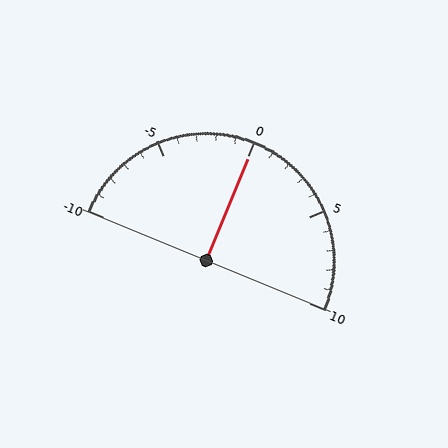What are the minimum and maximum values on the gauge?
The gauge ranges from -10 to 10.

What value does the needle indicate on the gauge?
The needle indicates approximately 0.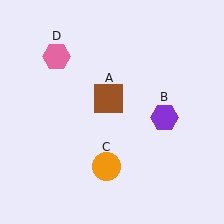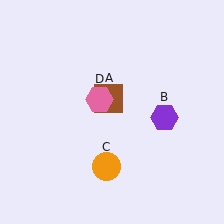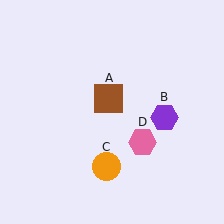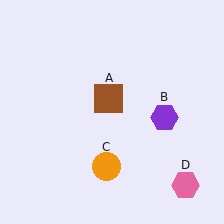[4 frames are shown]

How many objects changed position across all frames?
1 object changed position: pink hexagon (object D).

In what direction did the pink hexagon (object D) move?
The pink hexagon (object D) moved down and to the right.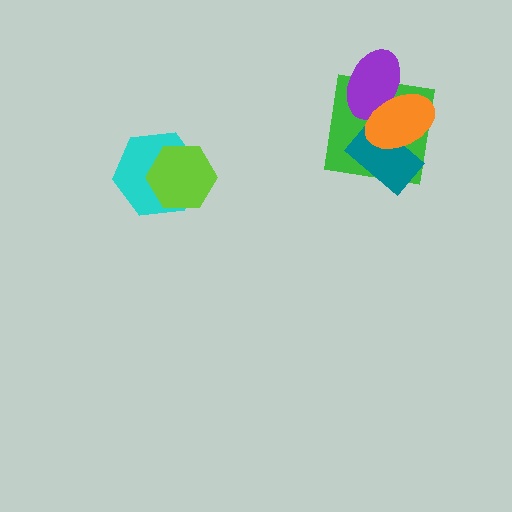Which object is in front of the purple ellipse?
The orange ellipse is in front of the purple ellipse.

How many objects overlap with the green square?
3 objects overlap with the green square.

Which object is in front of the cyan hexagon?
The lime hexagon is in front of the cyan hexagon.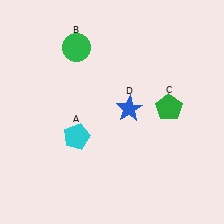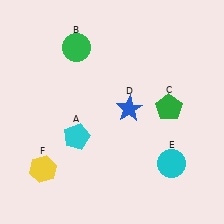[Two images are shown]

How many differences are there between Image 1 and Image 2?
There are 2 differences between the two images.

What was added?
A cyan circle (E), a yellow hexagon (F) were added in Image 2.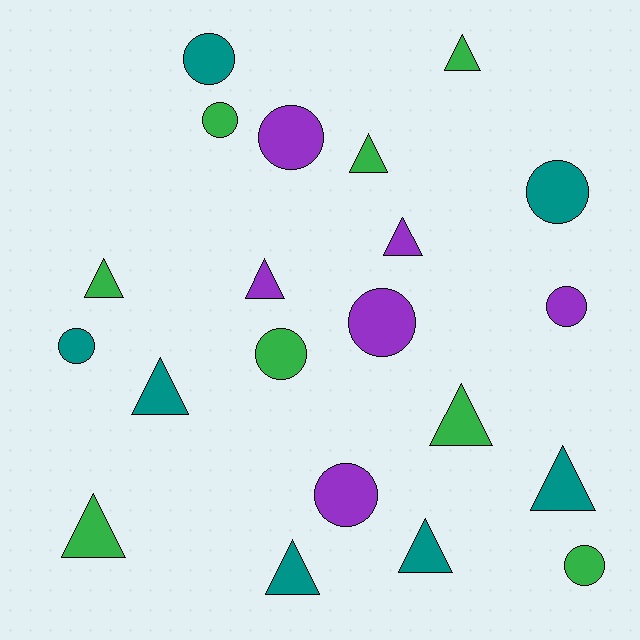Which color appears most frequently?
Green, with 8 objects.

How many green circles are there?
There are 3 green circles.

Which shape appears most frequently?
Triangle, with 11 objects.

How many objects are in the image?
There are 21 objects.